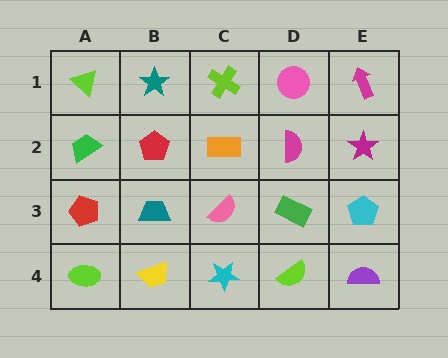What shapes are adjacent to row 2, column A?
A lime triangle (row 1, column A), a red pentagon (row 3, column A), a red pentagon (row 2, column B).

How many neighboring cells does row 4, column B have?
3.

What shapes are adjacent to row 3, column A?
A green trapezoid (row 2, column A), a lime ellipse (row 4, column A), a teal trapezoid (row 3, column B).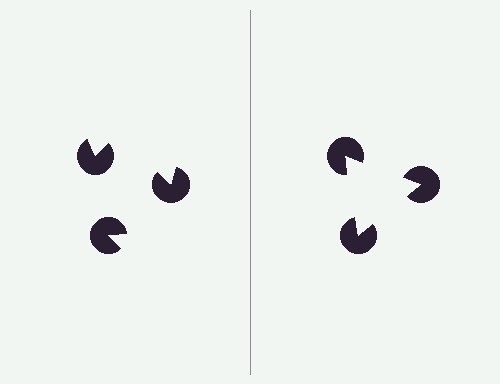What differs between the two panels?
The pac-man discs are positioned identically on both sides; only the wedge orientations differ. On the right they align to a triangle; on the left they are misaligned.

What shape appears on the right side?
An illusory triangle.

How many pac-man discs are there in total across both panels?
6 — 3 on each side.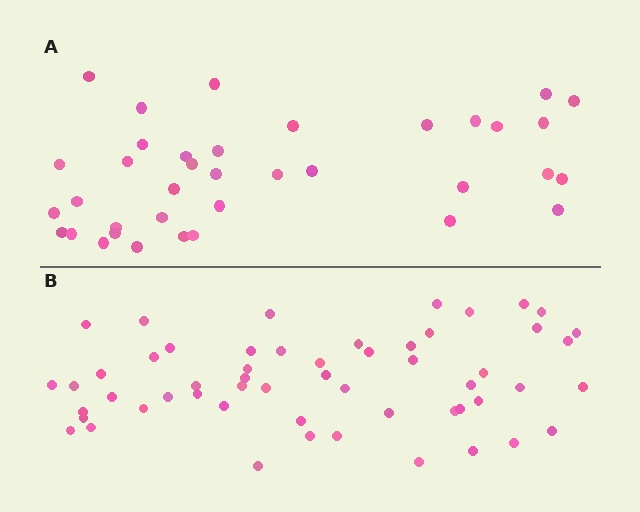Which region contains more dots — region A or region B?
Region B (the bottom region) has more dots.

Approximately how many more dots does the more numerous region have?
Region B has approximately 20 more dots than region A.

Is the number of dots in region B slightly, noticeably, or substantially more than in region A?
Region B has substantially more. The ratio is roughly 1.5 to 1.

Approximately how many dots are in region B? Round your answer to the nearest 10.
About 60 dots. (The exact count is 55, which rounds to 60.)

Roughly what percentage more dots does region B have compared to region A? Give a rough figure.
About 50% more.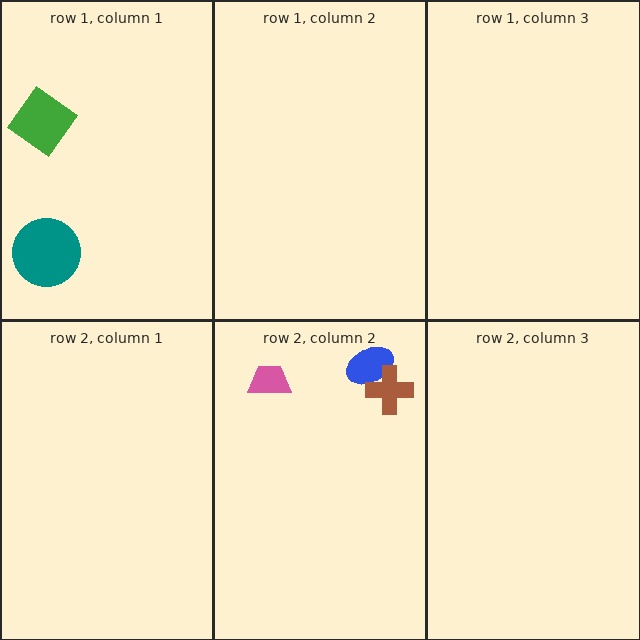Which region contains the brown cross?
The row 2, column 2 region.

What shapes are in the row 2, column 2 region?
The blue ellipse, the brown cross, the pink trapezoid.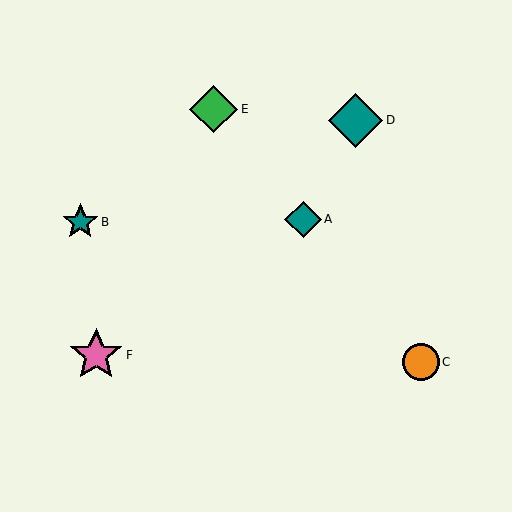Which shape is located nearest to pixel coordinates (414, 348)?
The orange circle (labeled C) at (421, 362) is nearest to that location.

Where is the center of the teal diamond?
The center of the teal diamond is at (355, 120).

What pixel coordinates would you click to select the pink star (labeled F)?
Click at (96, 355) to select the pink star F.